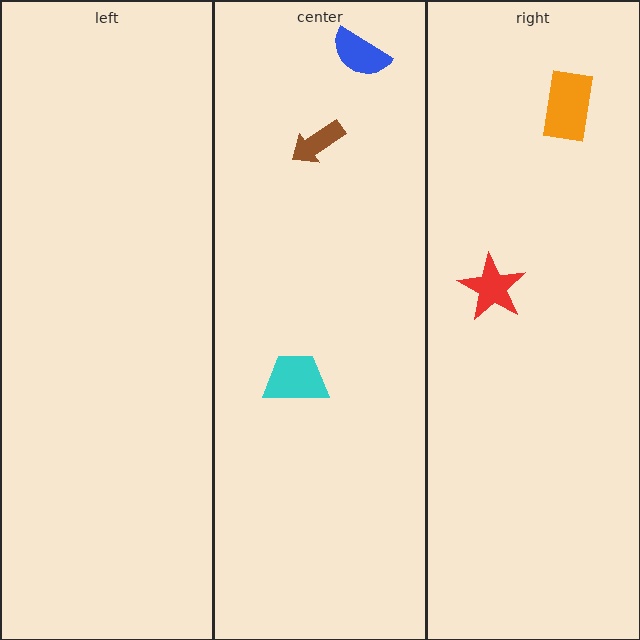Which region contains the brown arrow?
The center region.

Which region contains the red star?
The right region.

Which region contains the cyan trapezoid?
The center region.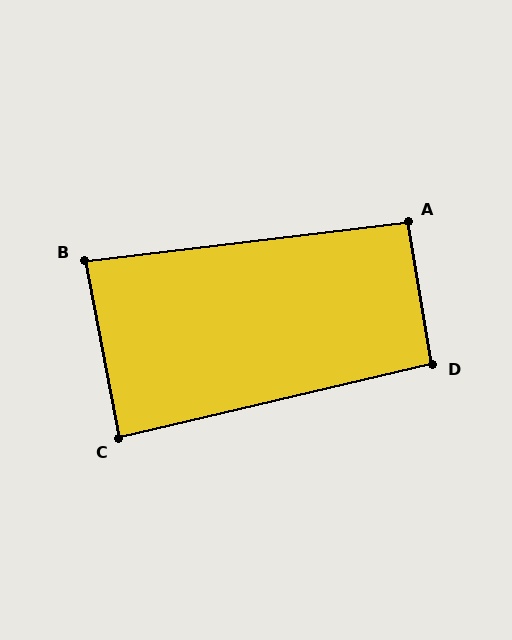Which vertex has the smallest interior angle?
B, at approximately 86 degrees.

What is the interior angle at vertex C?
Approximately 88 degrees (approximately right).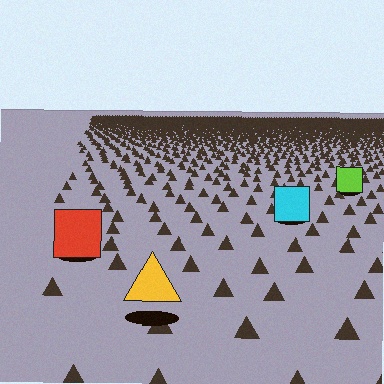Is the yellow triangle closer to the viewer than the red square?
Yes. The yellow triangle is closer — you can tell from the texture gradient: the ground texture is coarser near it.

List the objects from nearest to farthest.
From nearest to farthest: the yellow triangle, the red square, the cyan square, the lime square.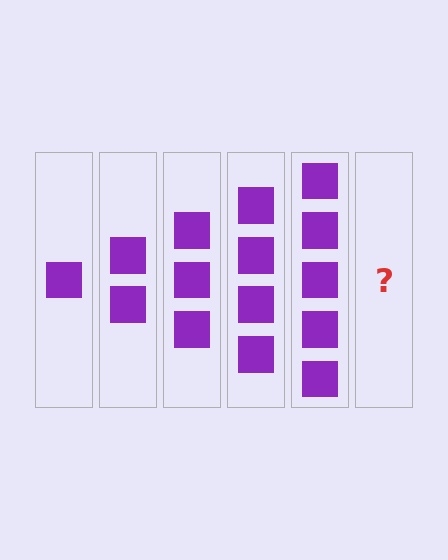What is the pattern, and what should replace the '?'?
The pattern is that each step adds one more square. The '?' should be 6 squares.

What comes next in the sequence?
The next element should be 6 squares.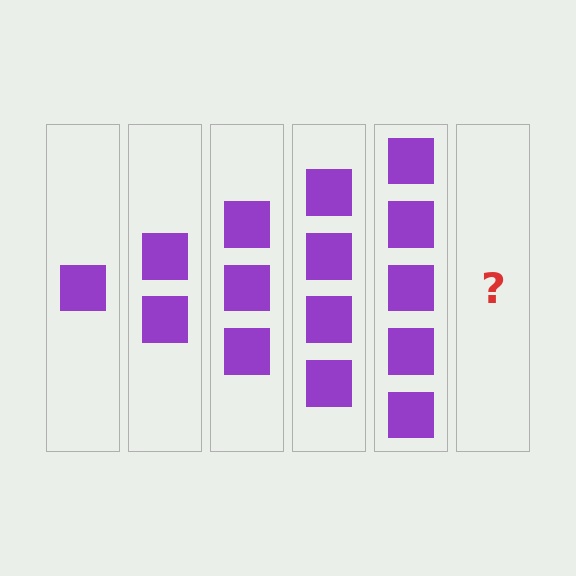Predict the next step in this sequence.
The next step is 6 squares.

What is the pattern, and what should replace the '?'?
The pattern is that each step adds one more square. The '?' should be 6 squares.